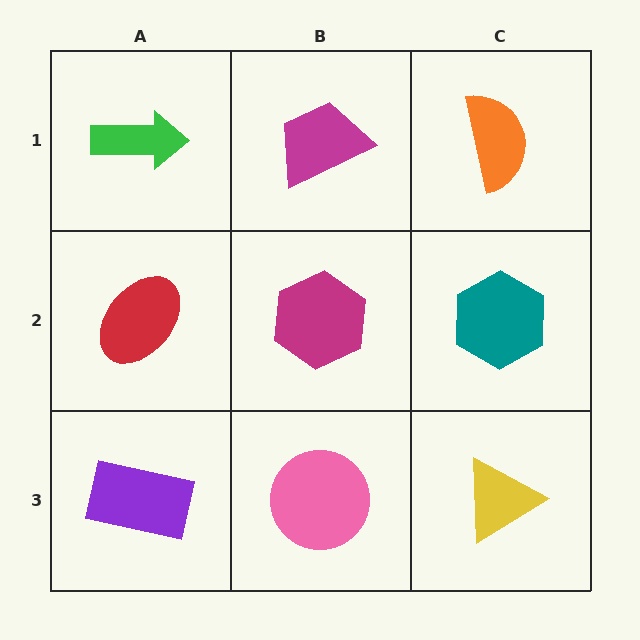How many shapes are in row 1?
3 shapes.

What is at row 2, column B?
A magenta hexagon.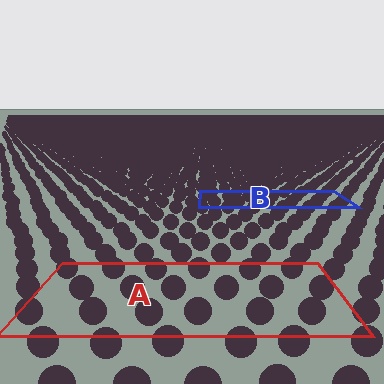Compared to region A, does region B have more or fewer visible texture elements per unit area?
Region B has more texture elements per unit area — they are packed more densely because it is farther away.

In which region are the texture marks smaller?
The texture marks are smaller in region B, because it is farther away.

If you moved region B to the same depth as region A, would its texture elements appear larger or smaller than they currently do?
They would appear larger. At a closer depth, the same texture elements are projected at a bigger on-screen size.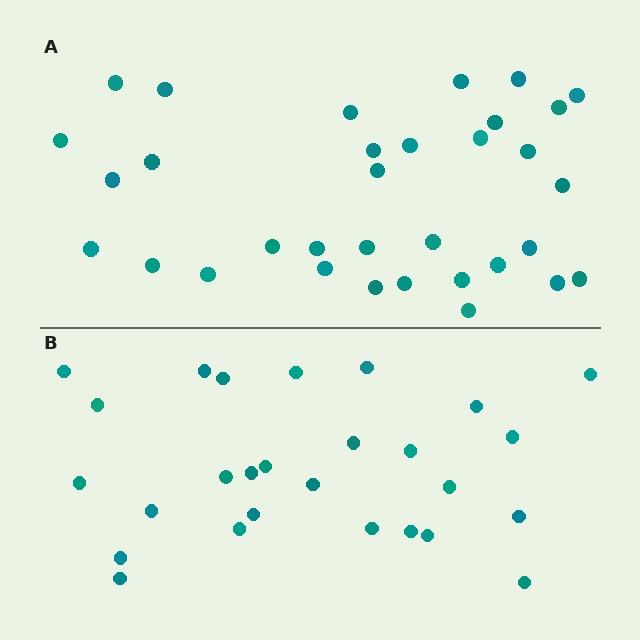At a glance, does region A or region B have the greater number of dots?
Region A (the top region) has more dots.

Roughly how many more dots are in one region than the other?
Region A has about 6 more dots than region B.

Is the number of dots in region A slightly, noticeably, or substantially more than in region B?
Region A has only slightly more — the two regions are fairly close. The ratio is roughly 1.2 to 1.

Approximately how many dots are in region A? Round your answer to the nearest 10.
About 30 dots. (The exact count is 33, which rounds to 30.)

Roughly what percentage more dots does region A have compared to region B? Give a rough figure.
About 20% more.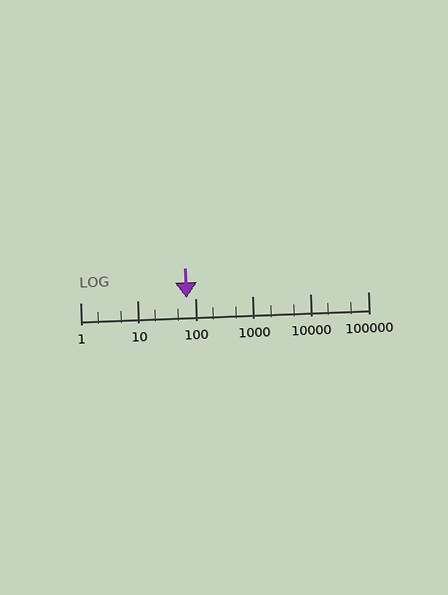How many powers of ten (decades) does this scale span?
The scale spans 5 decades, from 1 to 100000.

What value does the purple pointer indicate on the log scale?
The pointer indicates approximately 71.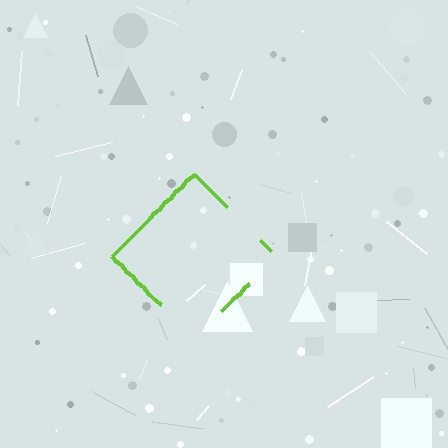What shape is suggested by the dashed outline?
The dashed outline suggests a diamond.